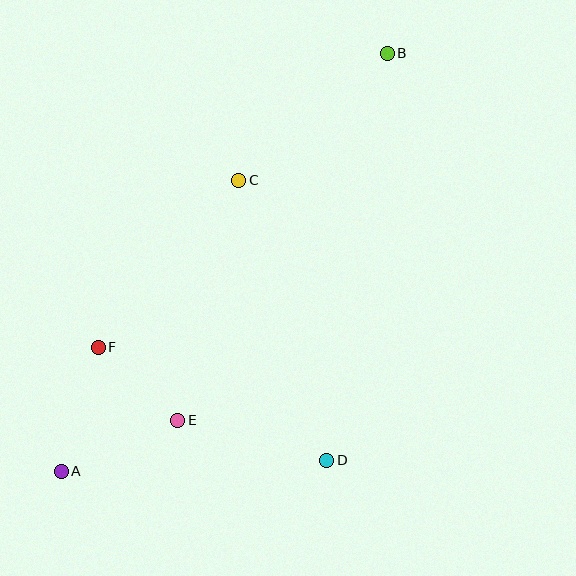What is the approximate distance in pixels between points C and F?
The distance between C and F is approximately 218 pixels.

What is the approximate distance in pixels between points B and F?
The distance between B and F is approximately 412 pixels.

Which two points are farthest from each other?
Points A and B are farthest from each other.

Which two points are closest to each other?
Points E and F are closest to each other.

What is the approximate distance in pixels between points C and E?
The distance between C and E is approximately 248 pixels.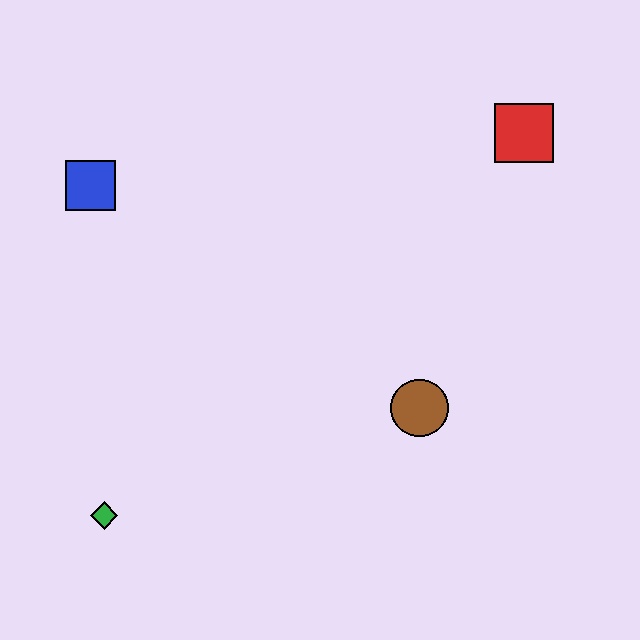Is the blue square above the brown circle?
Yes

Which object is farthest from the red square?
The green diamond is farthest from the red square.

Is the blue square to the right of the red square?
No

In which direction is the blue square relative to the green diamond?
The blue square is above the green diamond.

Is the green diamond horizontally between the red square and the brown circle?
No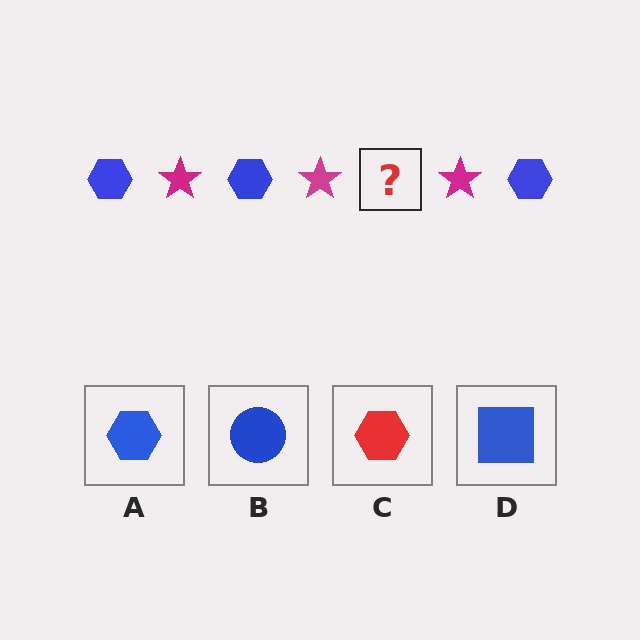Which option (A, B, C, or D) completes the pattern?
A.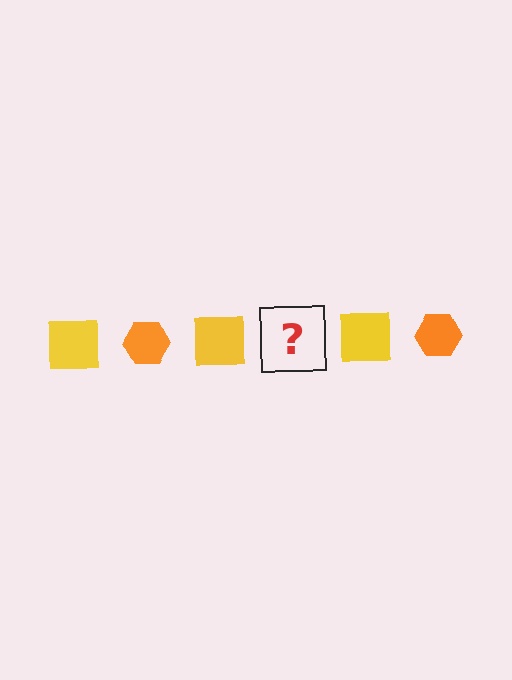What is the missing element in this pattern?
The missing element is an orange hexagon.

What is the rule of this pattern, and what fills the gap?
The rule is that the pattern alternates between yellow square and orange hexagon. The gap should be filled with an orange hexagon.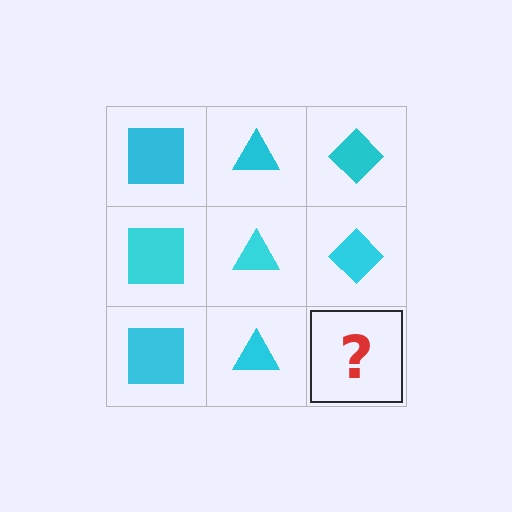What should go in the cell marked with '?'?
The missing cell should contain a cyan diamond.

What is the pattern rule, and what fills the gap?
The rule is that each column has a consistent shape. The gap should be filled with a cyan diamond.